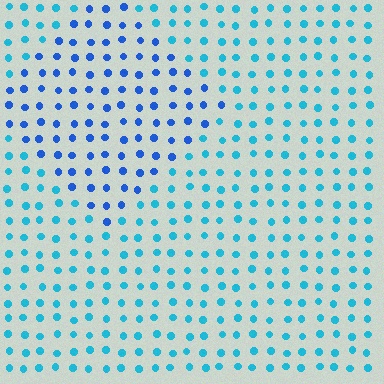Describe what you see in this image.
The image is filled with small cyan elements in a uniform arrangement. A diamond-shaped region is visible where the elements are tinted to a slightly different hue, forming a subtle color boundary.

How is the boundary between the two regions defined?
The boundary is defined purely by a slight shift in hue (about 31 degrees). Spacing, size, and orientation are identical on both sides.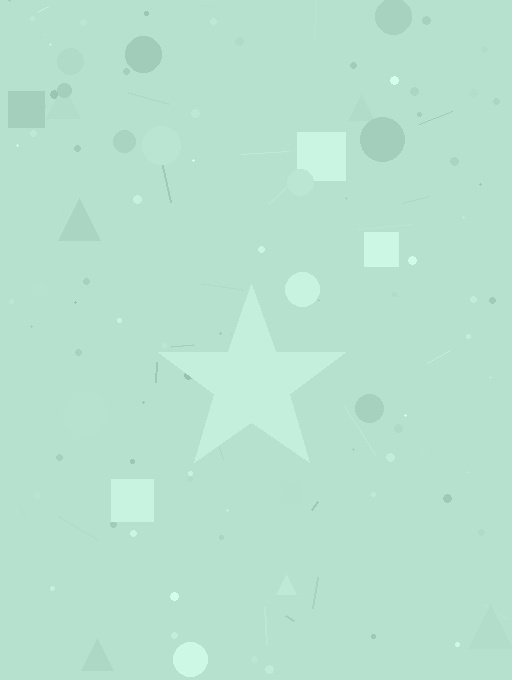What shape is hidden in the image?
A star is hidden in the image.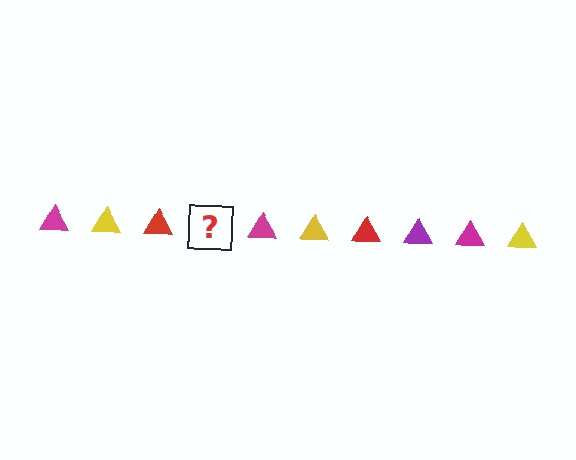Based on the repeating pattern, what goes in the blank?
The blank should be a purple triangle.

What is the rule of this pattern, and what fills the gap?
The rule is that the pattern cycles through magenta, yellow, red, purple triangles. The gap should be filled with a purple triangle.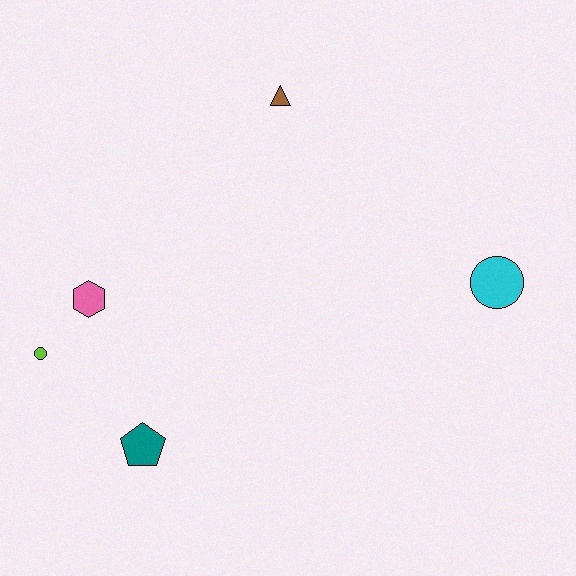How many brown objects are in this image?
There is 1 brown object.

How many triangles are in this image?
There is 1 triangle.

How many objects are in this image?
There are 5 objects.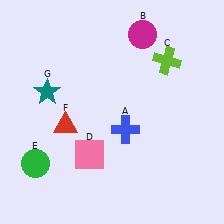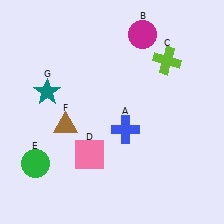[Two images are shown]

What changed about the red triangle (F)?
In Image 1, F is red. In Image 2, it changed to brown.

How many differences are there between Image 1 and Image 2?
There is 1 difference between the two images.